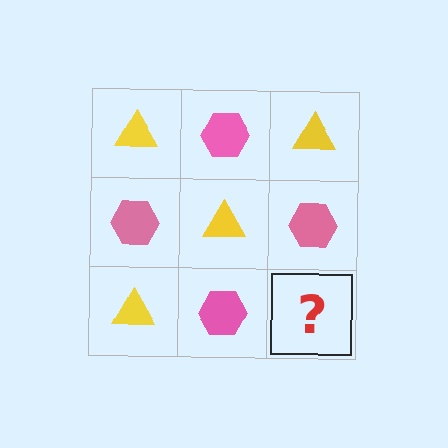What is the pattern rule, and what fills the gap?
The rule is that it alternates yellow triangle and pink hexagon in a checkerboard pattern. The gap should be filled with a yellow triangle.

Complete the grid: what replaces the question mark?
The question mark should be replaced with a yellow triangle.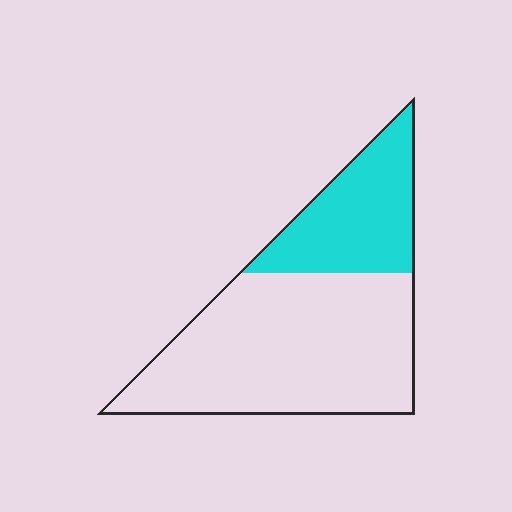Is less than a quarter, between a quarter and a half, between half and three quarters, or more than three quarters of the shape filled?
Between a quarter and a half.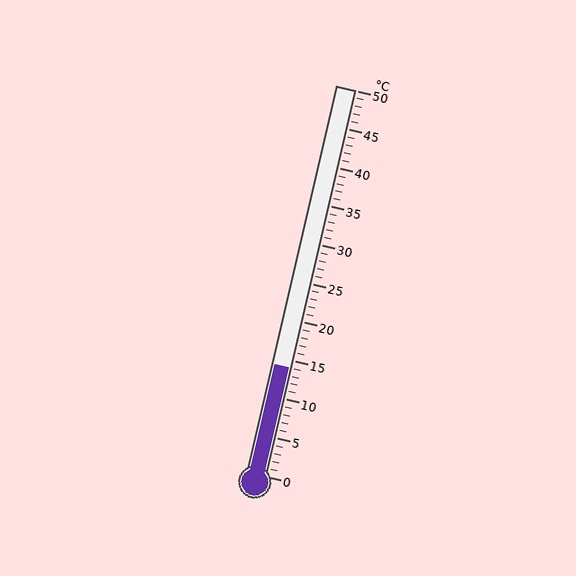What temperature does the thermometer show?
The thermometer shows approximately 14°C.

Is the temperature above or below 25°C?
The temperature is below 25°C.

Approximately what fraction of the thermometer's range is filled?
The thermometer is filled to approximately 30% of its range.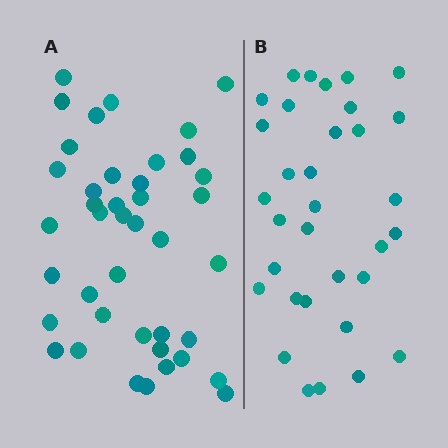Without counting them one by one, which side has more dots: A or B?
Region A (the left region) has more dots.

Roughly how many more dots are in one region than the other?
Region A has roughly 8 or so more dots than region B.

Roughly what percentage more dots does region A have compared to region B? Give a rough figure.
About 25% more.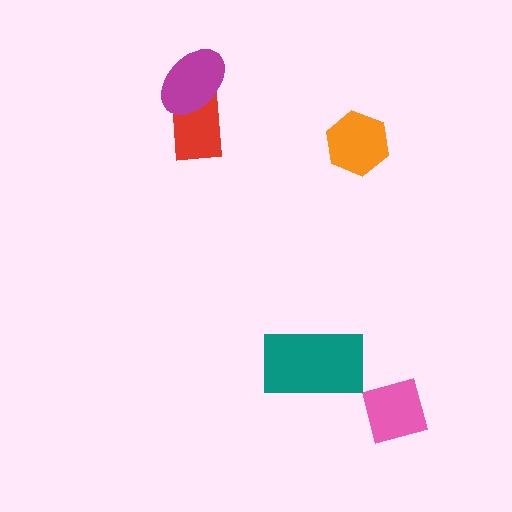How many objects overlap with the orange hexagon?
0 objects overlap with the orange hexagon.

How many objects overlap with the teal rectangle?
0 objects overlap with the teal rectangle.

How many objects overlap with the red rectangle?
1 object overlaps with the red rectangle.